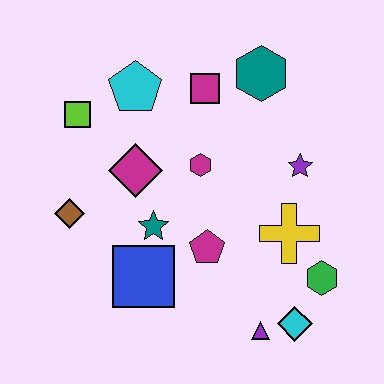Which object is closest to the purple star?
The yellow cross is closest to the purple star.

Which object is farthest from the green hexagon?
The lime square is farthest from the green hexagon.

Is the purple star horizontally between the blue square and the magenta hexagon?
No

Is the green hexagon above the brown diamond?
No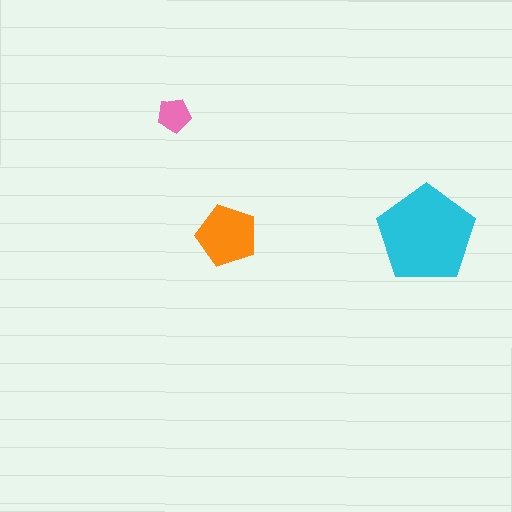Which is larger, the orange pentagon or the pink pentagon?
The orange one.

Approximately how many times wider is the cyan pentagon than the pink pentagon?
About 3 times wider.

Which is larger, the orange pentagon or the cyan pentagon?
The cyan one.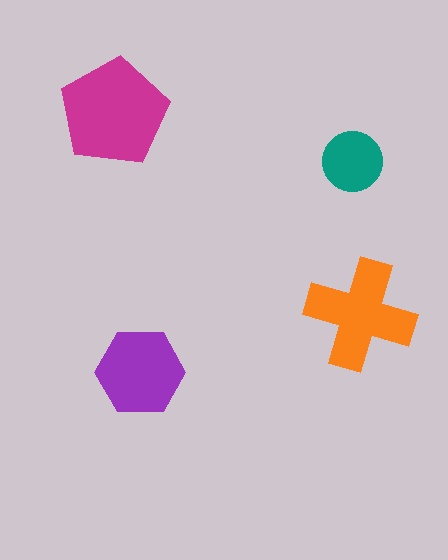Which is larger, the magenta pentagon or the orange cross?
The magenta pentagon.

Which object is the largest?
The magenta pentagon.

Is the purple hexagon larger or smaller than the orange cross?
Smaller.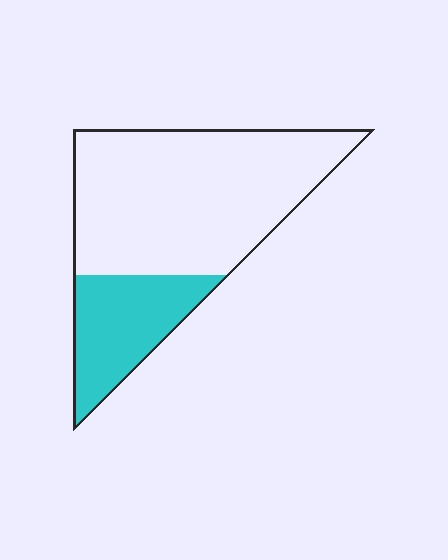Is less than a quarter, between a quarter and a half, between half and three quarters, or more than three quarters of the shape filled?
Between a quarter and a half.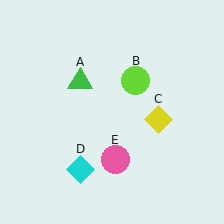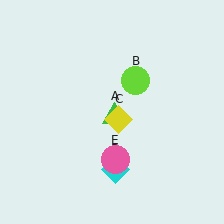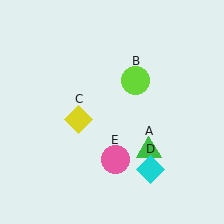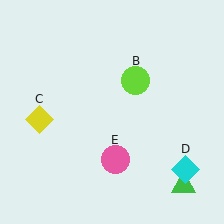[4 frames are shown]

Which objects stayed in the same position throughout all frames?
Lime circle (object B) and pink circle (object E) remained stationary.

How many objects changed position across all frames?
3 objects changed position: green triangle (object A), yellow diamond (object C), cyan diamond (object D).